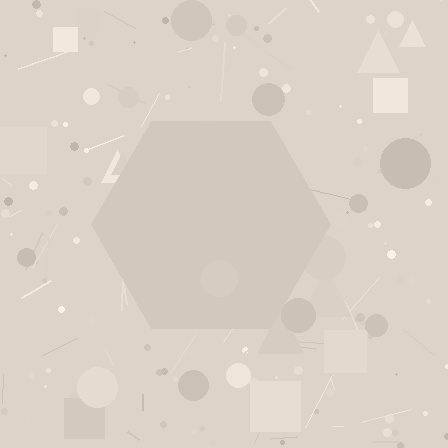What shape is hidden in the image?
A hexagon is hidden in the image.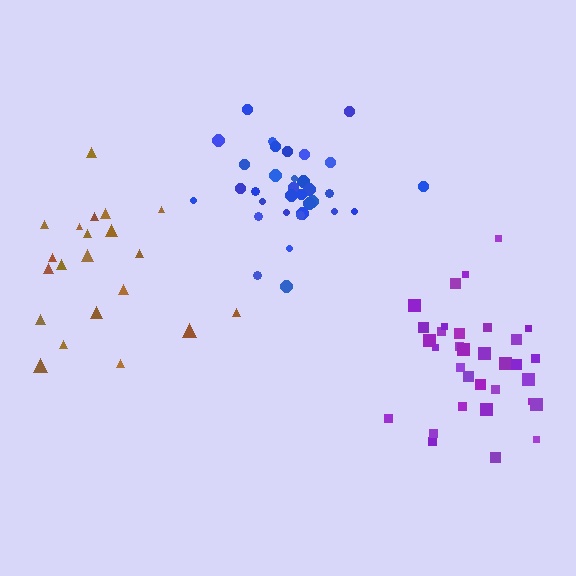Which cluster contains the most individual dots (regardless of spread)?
Purple (35).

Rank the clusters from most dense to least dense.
purple, blue, brown.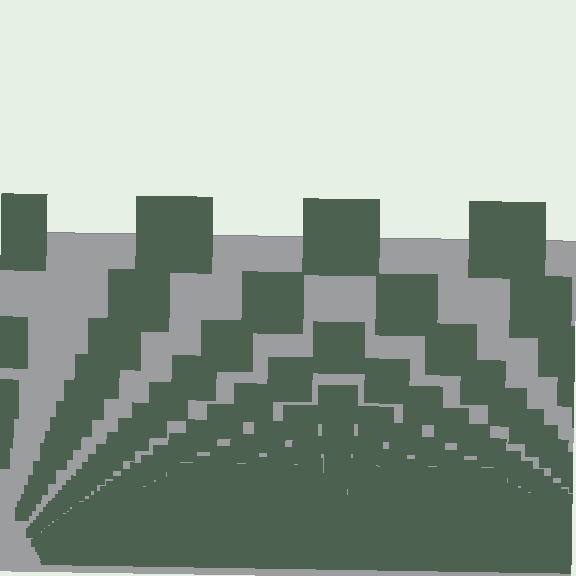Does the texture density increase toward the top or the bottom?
Density increases toward the bottom.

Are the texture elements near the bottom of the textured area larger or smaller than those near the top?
Smaller. The gradient is inverted — elements near the bottom are smaller and denser.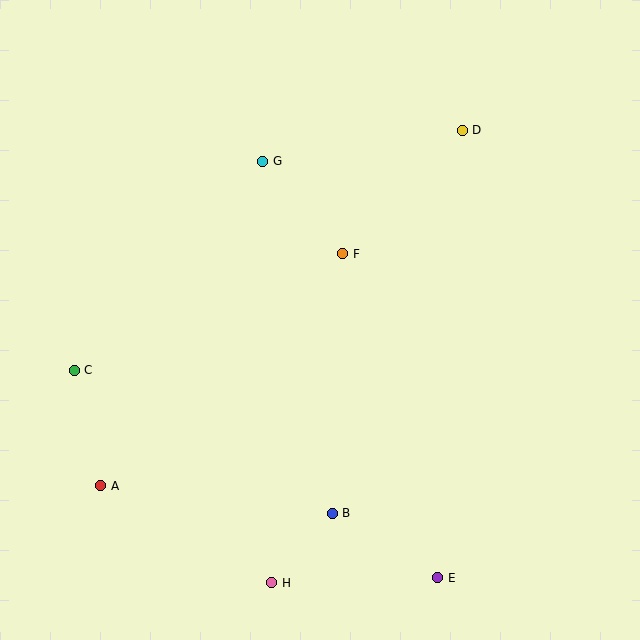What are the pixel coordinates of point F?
Point F is at (343, 254).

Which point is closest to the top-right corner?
Point D is closest to the top-right corner.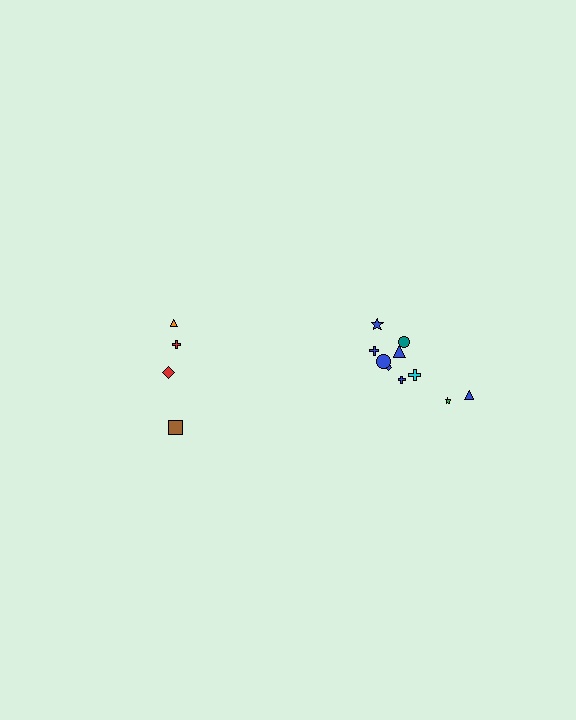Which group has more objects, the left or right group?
The right group.